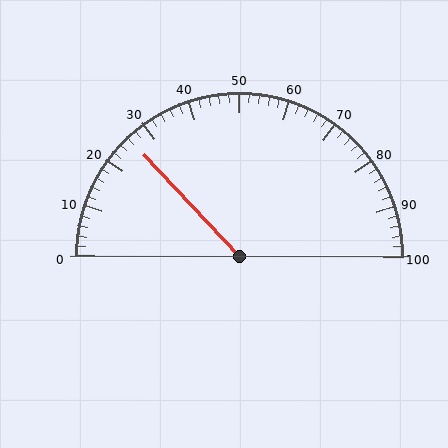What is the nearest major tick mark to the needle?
The nearest major tick mark is 30.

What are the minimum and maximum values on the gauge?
The gauge ranges from 0 to 100.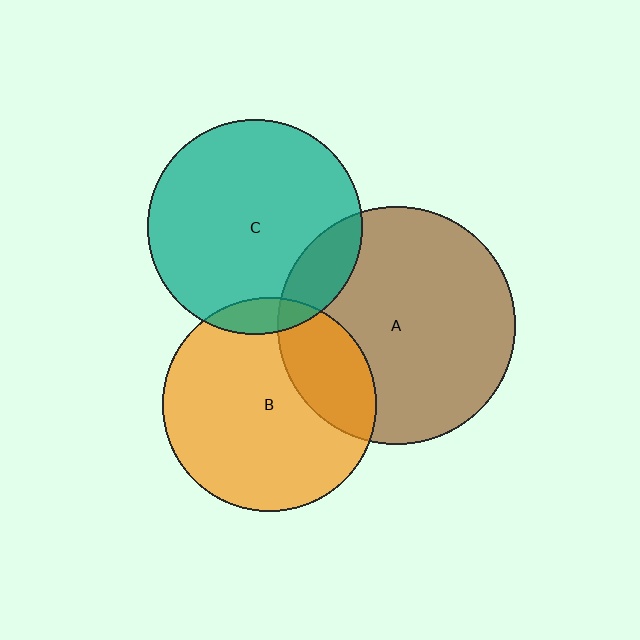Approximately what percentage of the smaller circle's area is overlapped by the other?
Approximately 25%.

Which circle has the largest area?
Circle A (brown).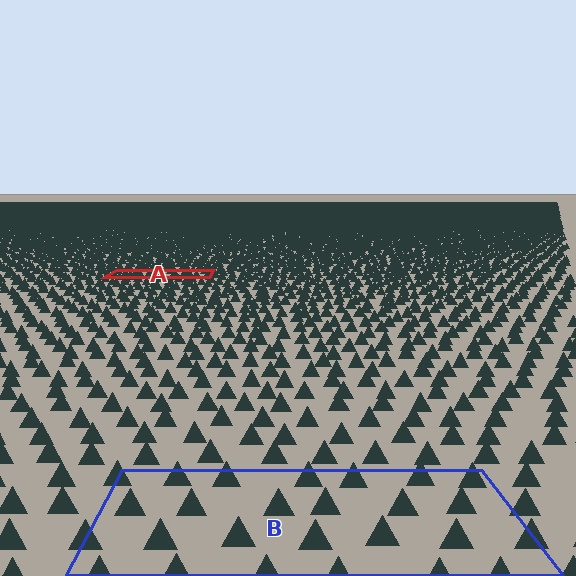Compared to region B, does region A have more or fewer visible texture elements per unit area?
Region A has more texture elements per unit area — they are packed more densely because it is farther away.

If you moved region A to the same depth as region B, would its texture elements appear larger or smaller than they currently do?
They would appear larger. At a closer depth, the same texture elements are projected at a bigger on-screen size.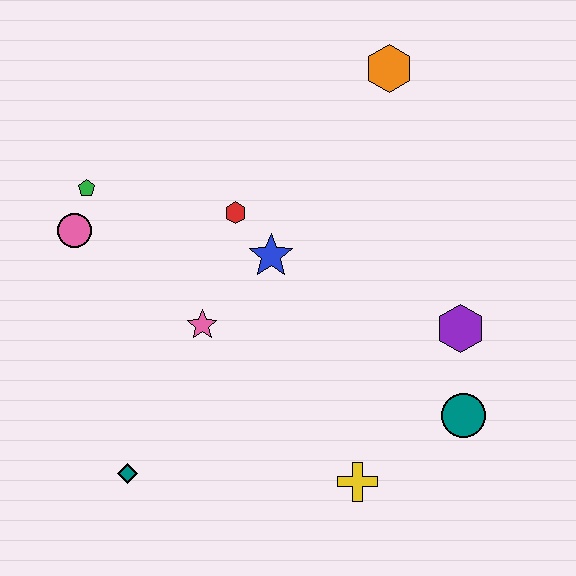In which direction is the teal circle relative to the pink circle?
The teal circle is to the right of the pink circle.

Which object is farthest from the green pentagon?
The teal circle is farthest from the green pentagon.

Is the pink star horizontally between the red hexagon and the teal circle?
No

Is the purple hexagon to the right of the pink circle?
Yes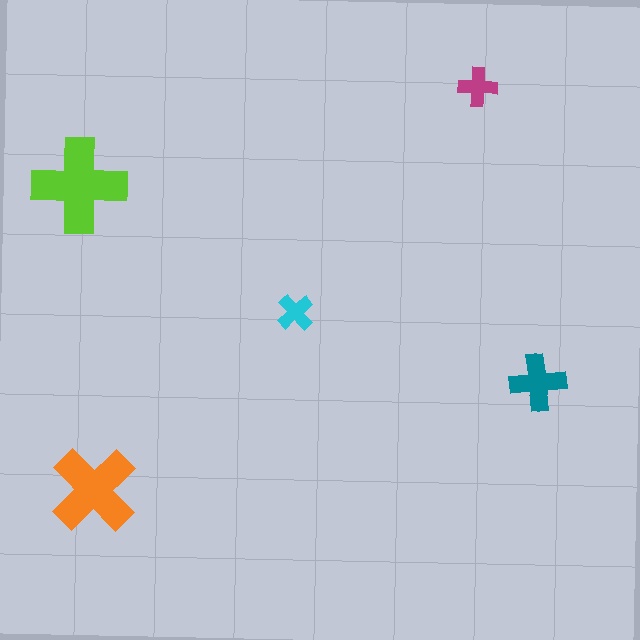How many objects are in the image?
There are 5 objects in the image.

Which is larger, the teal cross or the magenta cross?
The teal one.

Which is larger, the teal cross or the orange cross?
The orange one.